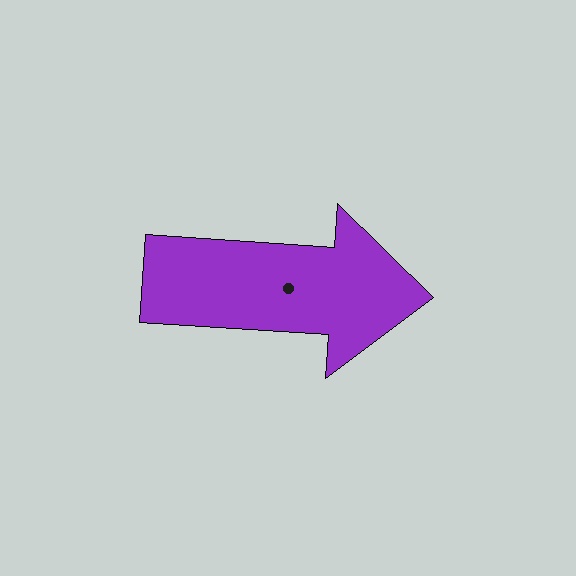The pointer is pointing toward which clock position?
Roughly 3 o'clock.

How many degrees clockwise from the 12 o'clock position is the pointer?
Approximately 94 degrees.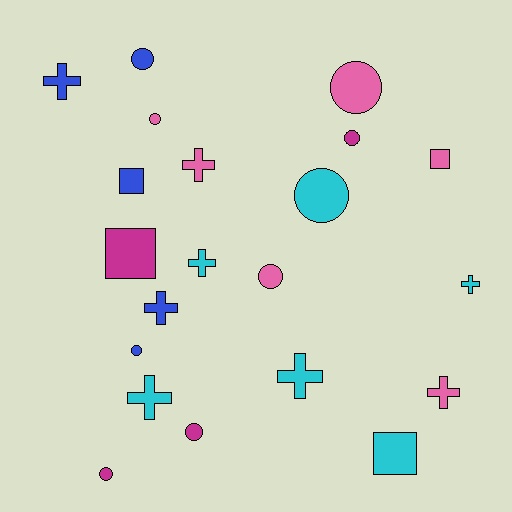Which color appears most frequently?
Pink, with 6 objects.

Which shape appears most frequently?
Circle, with 9 objects.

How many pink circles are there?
There are 3 pink circles.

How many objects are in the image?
There are 21 objects.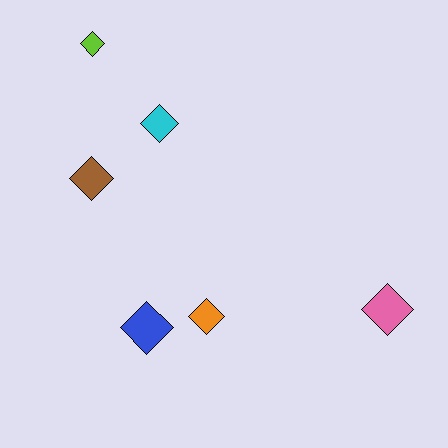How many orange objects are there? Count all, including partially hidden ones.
There is 1 orange object.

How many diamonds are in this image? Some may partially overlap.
There are 6 diamonds.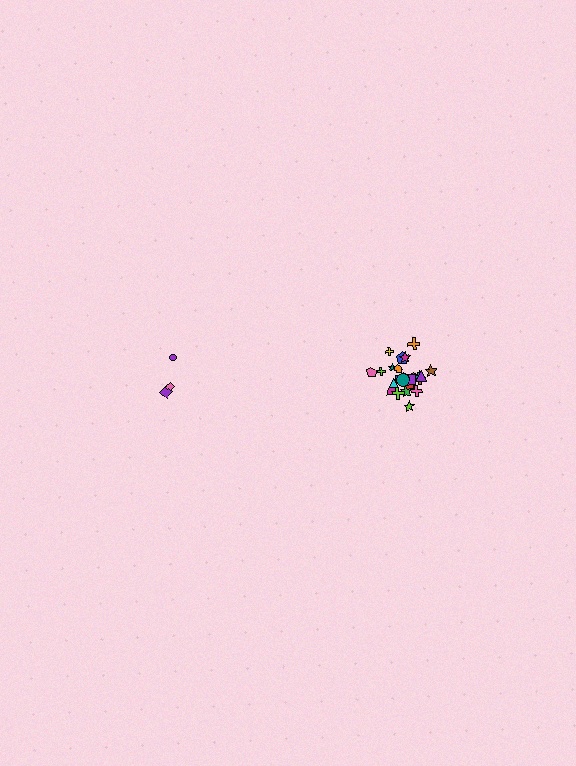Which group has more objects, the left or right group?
The right group.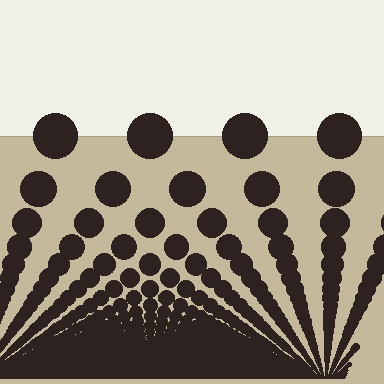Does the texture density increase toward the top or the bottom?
Density increases toward the bottom.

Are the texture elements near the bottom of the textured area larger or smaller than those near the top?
Smaller. The gradient is inverted — elements near the bottom are smaller and denser.